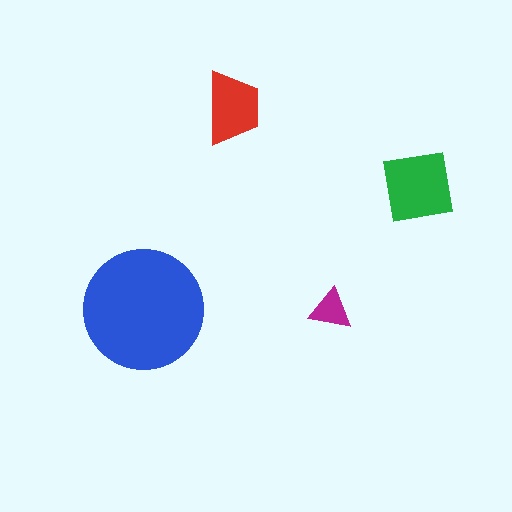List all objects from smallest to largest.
The magenta triangle, the red trapezoid, the green square, the blue circle.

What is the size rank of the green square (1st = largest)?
2nd.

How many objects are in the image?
There are 4 objects in the image.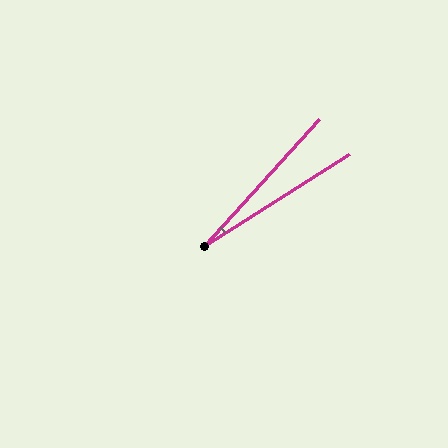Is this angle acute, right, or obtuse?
It is acute.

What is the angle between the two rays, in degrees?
Approximately 15 degrees.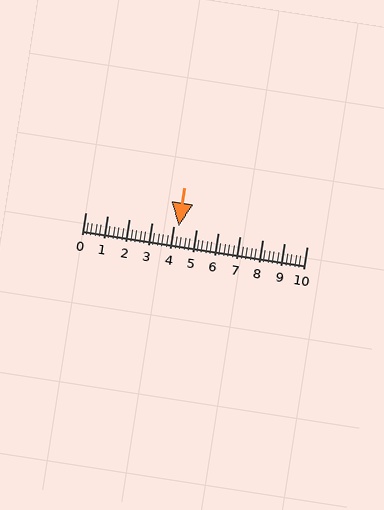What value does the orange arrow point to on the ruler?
The orange arrow points to approximately 4.2.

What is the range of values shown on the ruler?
The ruler shows values from 0 to 10.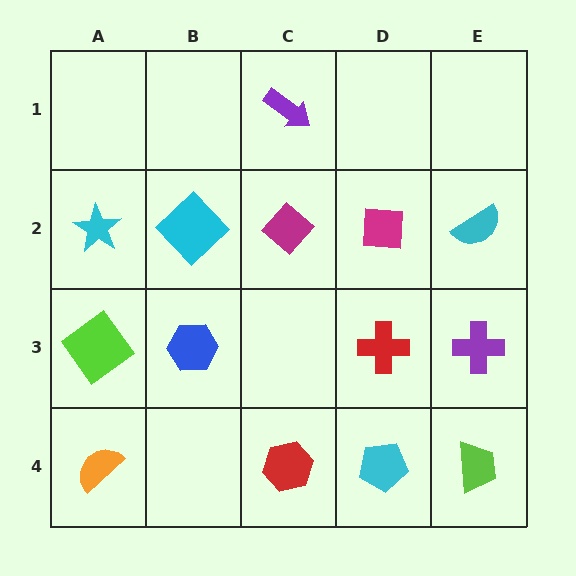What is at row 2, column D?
A magenta square.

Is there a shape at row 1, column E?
No, that cell is empty.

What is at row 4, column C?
A red hexagon.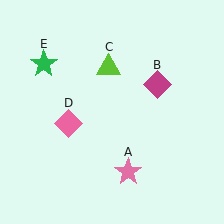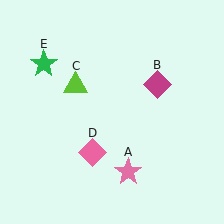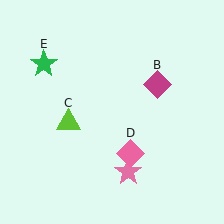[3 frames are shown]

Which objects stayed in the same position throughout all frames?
Pink star (object A) and magenta diamond (object B) and green star (object E) remained stationary.